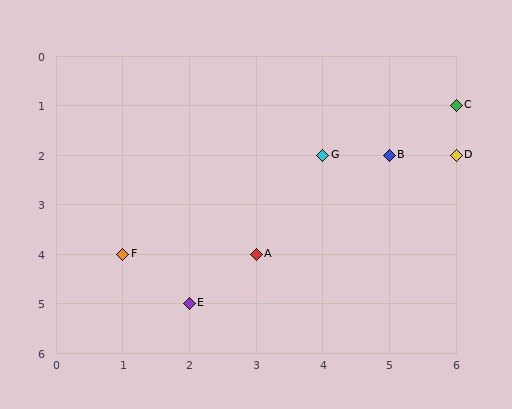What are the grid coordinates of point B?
Point B is at grid coordinates (5, 2).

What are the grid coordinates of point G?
Point G is at grid coordinates (4, 2).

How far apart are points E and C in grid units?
Points E and C are 4 columns and 4 rows apart (about 5.7 grid units diagonally).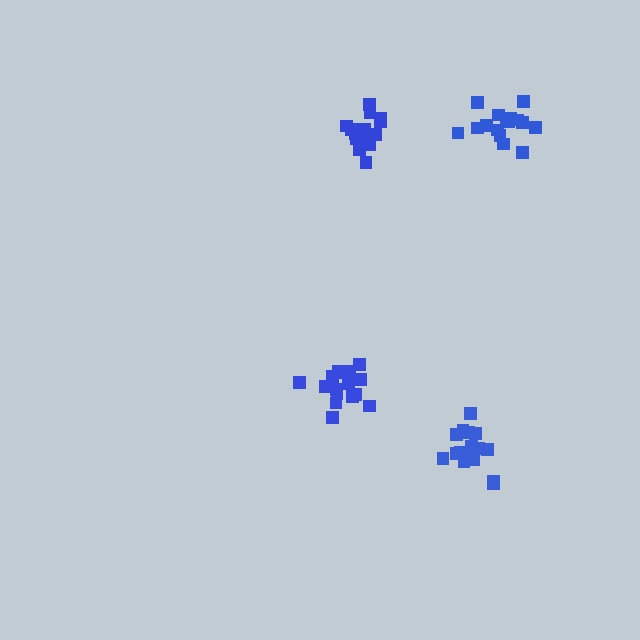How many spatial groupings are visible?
There are 4 spatial groupings.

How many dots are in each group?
Group 1: 15 dots, Group 2: 18 dots, Group 3: 16 dots, Group 4: 15 dots (64 total).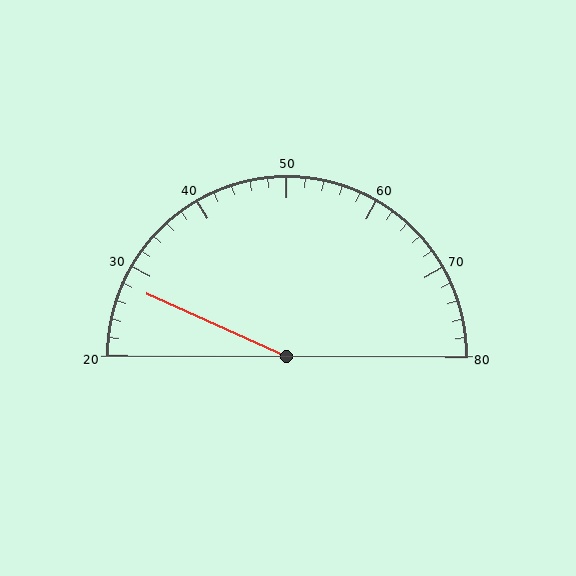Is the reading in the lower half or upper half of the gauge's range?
The reading is in the lower half of the range (20 to 80).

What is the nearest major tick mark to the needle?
The nearest major tick mark is 30.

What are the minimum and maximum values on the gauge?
The gauge ranges from 20 to 80.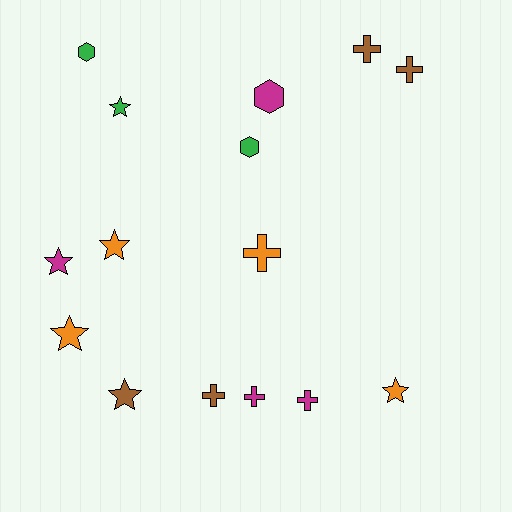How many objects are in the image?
There are 15 objects.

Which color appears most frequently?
Orange, with 4 objects.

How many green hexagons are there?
There are 2 green hexagons.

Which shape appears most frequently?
Star, with 6 objects.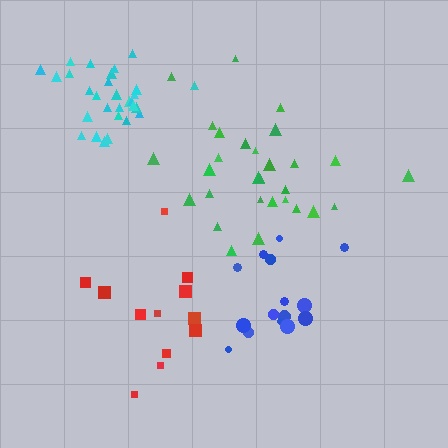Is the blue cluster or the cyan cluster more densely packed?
Cyan.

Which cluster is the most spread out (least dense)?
Red.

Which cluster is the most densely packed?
Cyan.